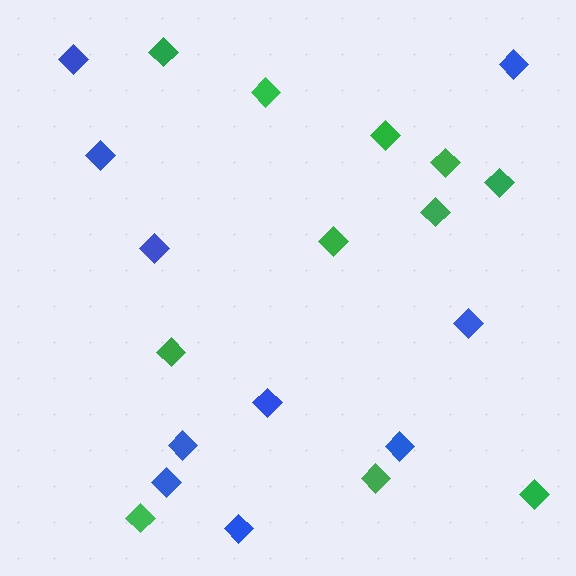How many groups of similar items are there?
There are 2 groups: one group of green diamonds (11) and one group of blue diamonds (10).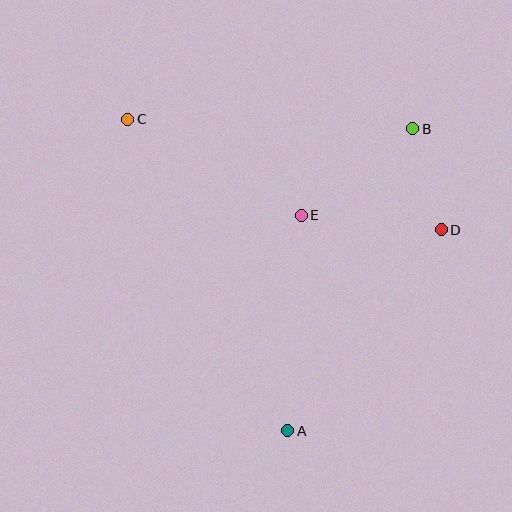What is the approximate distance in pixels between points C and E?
The distance between C and E is approximately 198 pixels.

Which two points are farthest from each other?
Points A and C are farthest from each other.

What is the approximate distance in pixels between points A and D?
The distance between A and D is approximately 253 pixels.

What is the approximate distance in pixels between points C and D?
The distance between C and D is approximately 333 pixels.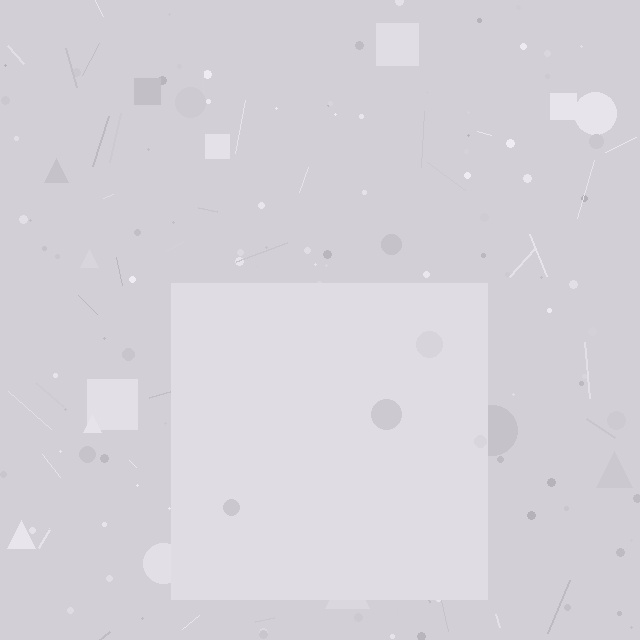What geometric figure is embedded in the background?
A square is embedded in the background.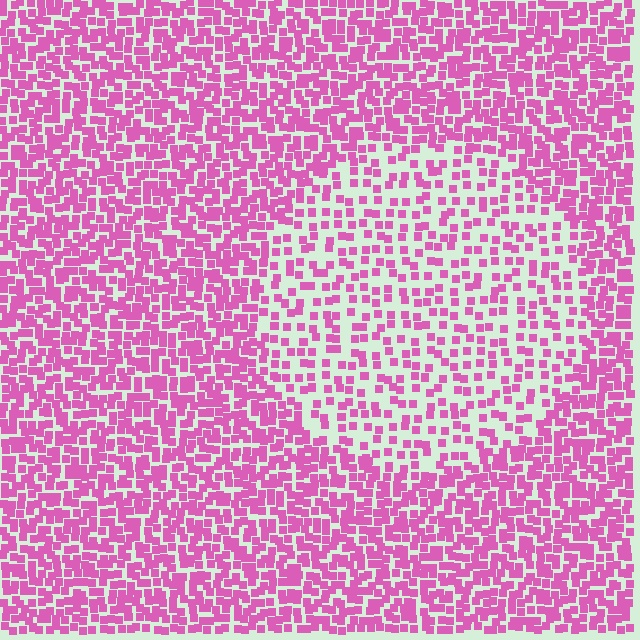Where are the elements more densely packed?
The elements are more densely packed outside the circle boundary.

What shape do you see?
I see a circle.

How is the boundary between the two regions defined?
The boundary is defined by a change in element density (approximately 2.1x ratio). All elements are the same color, size, and shape.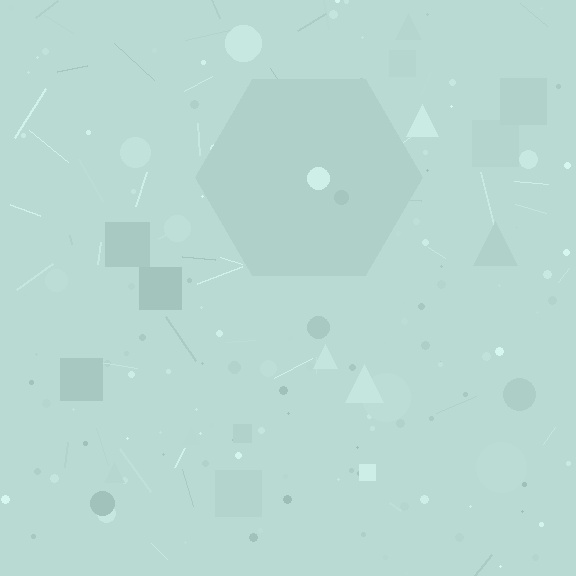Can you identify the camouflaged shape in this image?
The camouflaged shape is a hexagon.